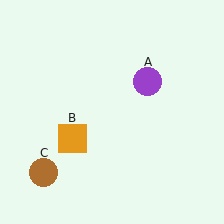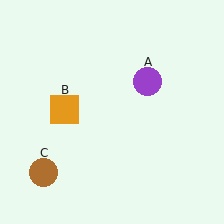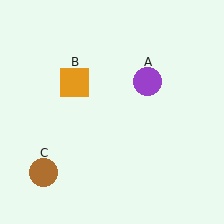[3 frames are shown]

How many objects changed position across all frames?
1 object changed position: orange square (object B).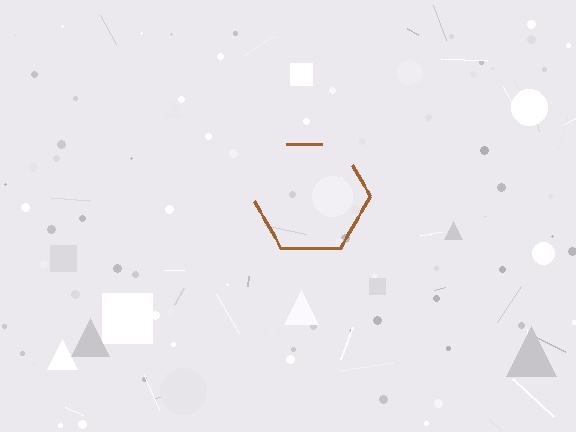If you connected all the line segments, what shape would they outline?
They would outline a hexagon.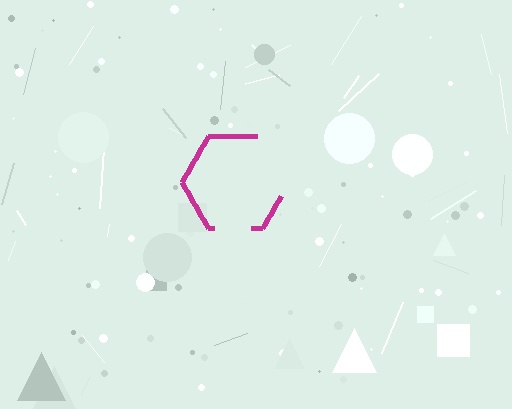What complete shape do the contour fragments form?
The contour fragments form a hexagon.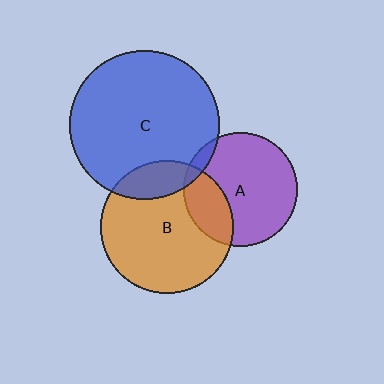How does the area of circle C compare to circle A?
Approximately 1.7 times.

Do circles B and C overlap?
Yes.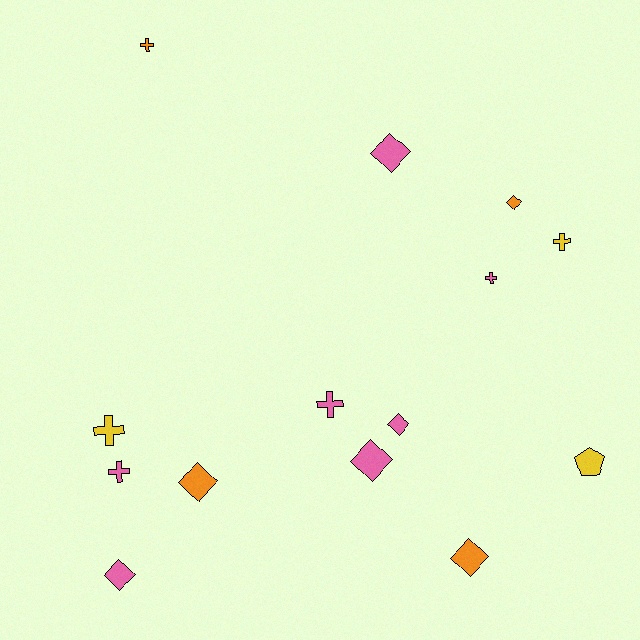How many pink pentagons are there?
There are no pink pentagons.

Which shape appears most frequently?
Diamond, with 7 objects.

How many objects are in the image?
There are 14 objects.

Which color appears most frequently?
Pink, with 7 objects.